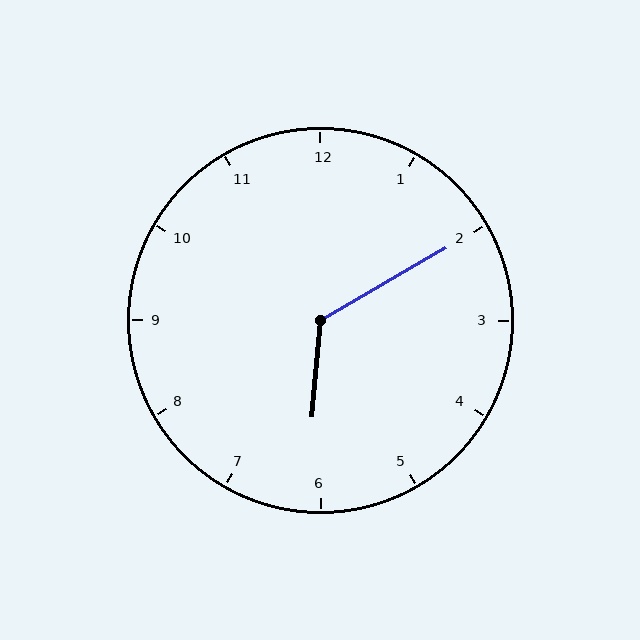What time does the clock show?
6:10.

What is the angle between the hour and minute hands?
Approximately 125 degrees.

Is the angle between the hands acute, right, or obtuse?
It is obtuse.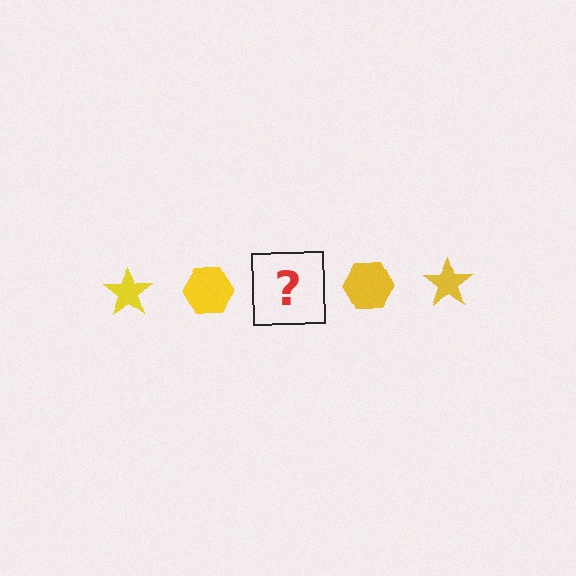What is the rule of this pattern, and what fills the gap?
The rule is that the pattern cycles through star, hexagon shapes in yellow. The gap should be filled with a yellow star.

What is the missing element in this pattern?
The missing element is a yellow star.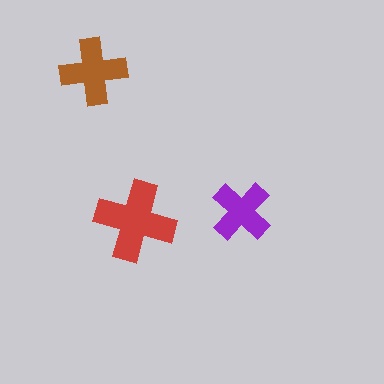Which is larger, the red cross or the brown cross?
The red one.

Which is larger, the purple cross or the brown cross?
The brown one.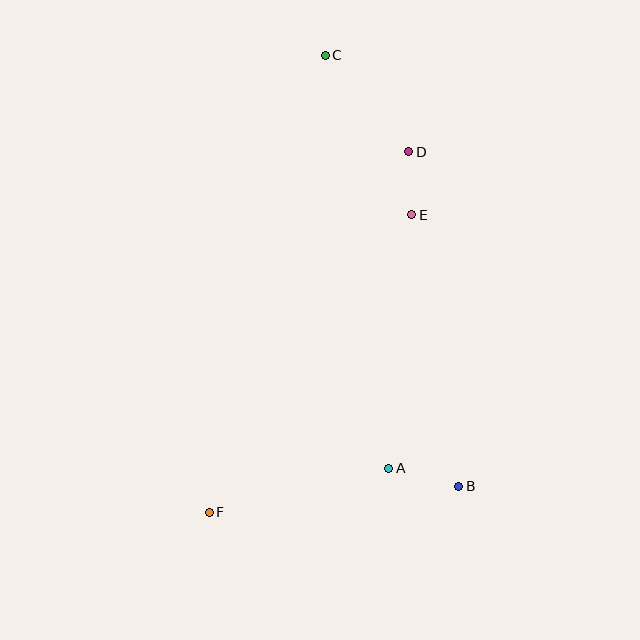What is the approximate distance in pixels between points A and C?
The distance between A and C is approximately 418 pixels.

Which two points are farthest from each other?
Points C and F are farthest from each other.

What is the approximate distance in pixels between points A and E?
The distance between A and E is approximately 254 pixels.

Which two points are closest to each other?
Points D and E are closest to each other.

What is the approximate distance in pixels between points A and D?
The distance between A and D is approximately 317 pixels.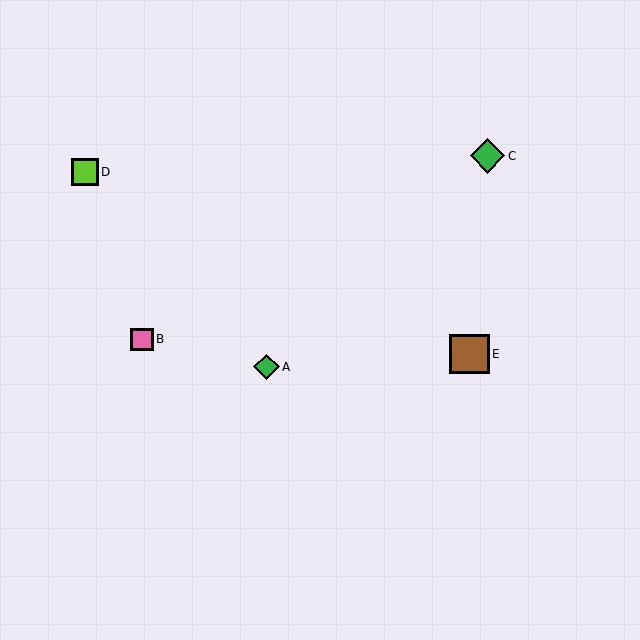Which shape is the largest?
The brown square (labeled E) is the largest.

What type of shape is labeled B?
Shape B is a pink square.